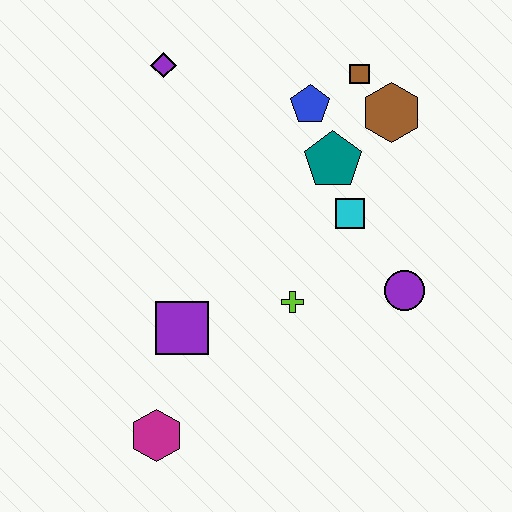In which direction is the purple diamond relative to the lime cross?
The purple diamond is above the lime cross.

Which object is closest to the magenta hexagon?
The purple square is closest to the magenta hexagon.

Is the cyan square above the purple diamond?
No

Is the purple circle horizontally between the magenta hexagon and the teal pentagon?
No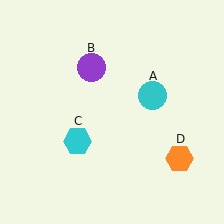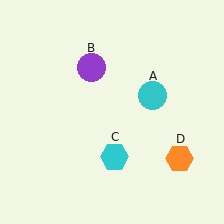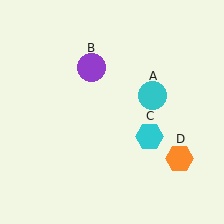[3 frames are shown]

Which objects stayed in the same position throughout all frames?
Cyan circle (object A) and purple circle (object B) and orange hexagon (object D) remained stationary.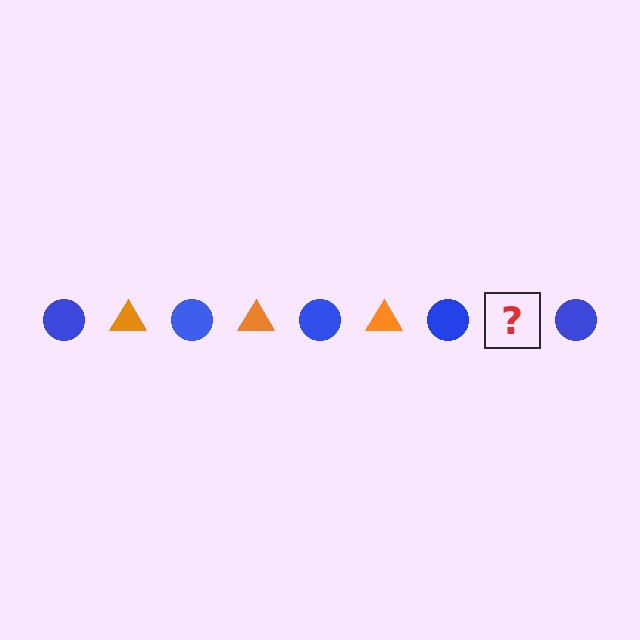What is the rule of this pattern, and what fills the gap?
The rule is that the pattern alternates between blue circle and orange triangle. The gap should be filled with an orange triangle.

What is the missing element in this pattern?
The missing element is an orange triangle.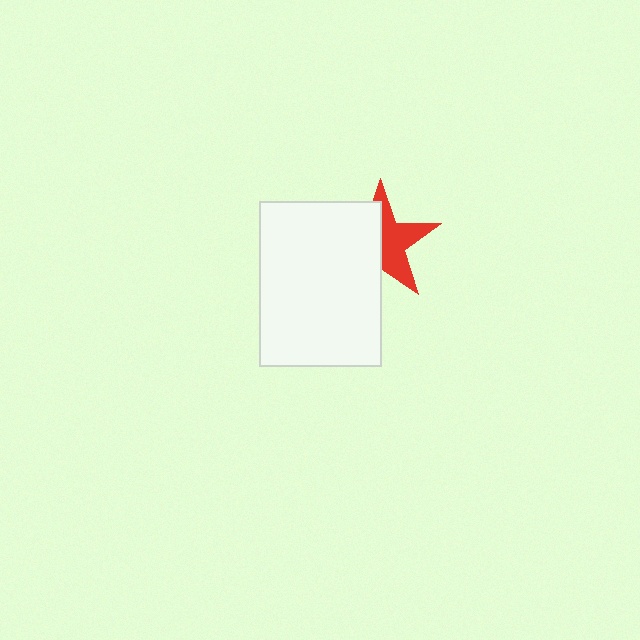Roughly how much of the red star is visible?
About half of it is visible (roughly 51%).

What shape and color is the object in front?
The object in front is a white rectangle.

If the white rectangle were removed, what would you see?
You would see the complete red star.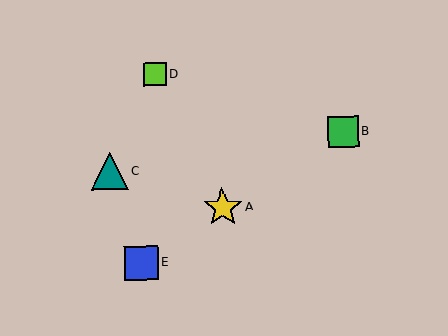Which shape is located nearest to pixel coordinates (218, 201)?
The yellow star (labeled A) at (223, 207) is nearest to that location.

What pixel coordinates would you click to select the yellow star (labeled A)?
Click at (223, 207) to select the yellow star A.